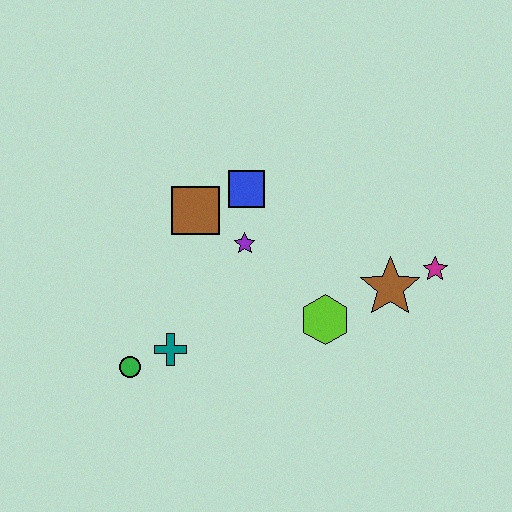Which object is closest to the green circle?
The teal cross is closest to the green circle.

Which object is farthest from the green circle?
The magenta star is farthest from the green circle.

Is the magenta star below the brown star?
No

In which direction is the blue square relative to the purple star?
The blue square is above the purple star.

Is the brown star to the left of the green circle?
No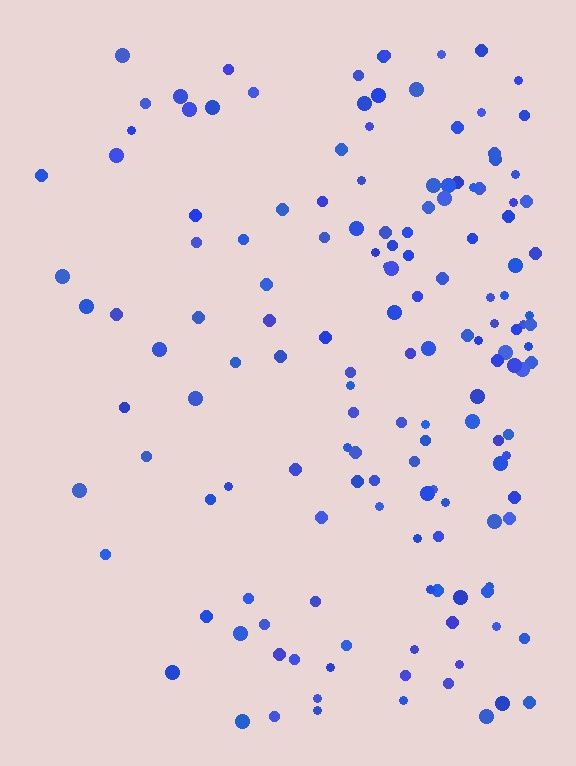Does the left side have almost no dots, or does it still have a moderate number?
Still a moderate number, just noticeably fewer than the right.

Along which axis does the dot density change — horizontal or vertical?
Horizontal.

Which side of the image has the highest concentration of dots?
The right.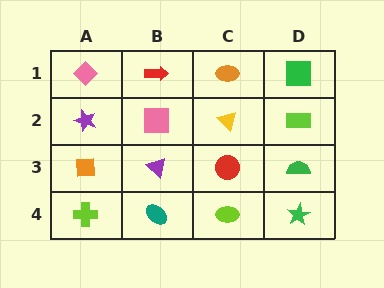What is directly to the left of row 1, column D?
An orange ellipse.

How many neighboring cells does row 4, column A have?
2.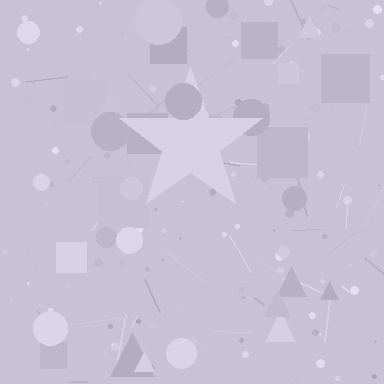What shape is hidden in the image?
A star is hidden in the image.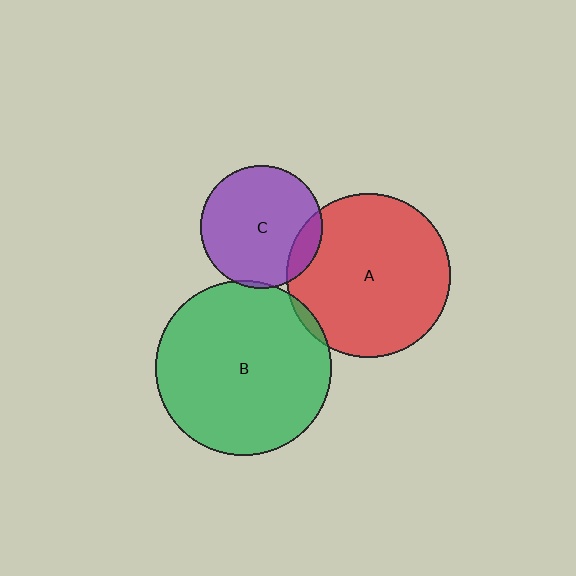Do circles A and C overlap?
Yes.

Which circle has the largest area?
Circle B (green).